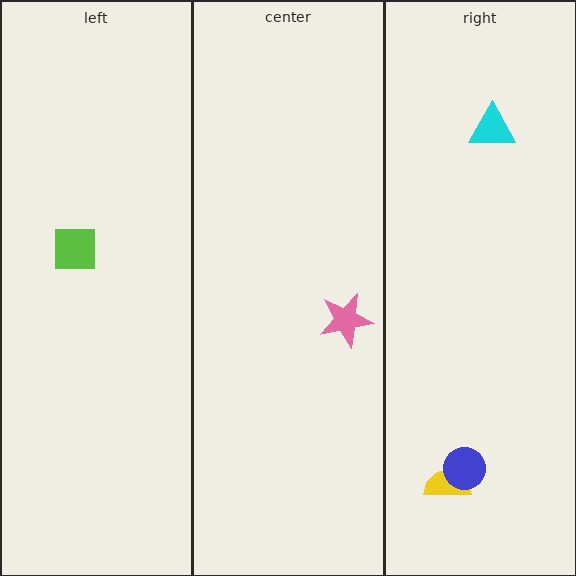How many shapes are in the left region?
1.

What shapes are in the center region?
The pink star.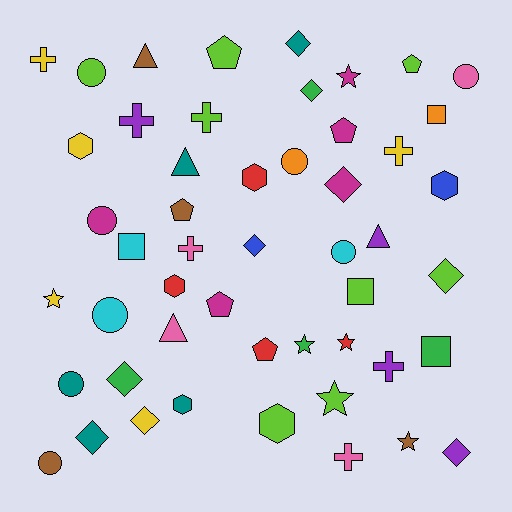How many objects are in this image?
There are 50 objects.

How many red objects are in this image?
There are 4 red objects.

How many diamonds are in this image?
There are 9 diamonds.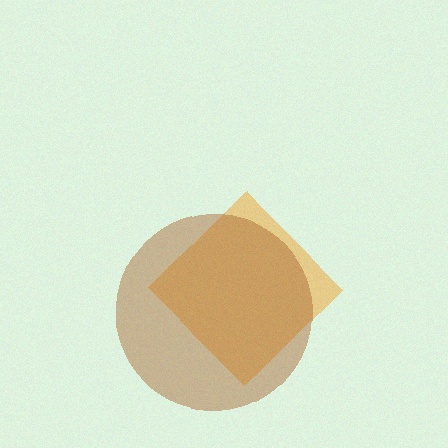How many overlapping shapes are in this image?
There are 2 overlapping shapes in the image.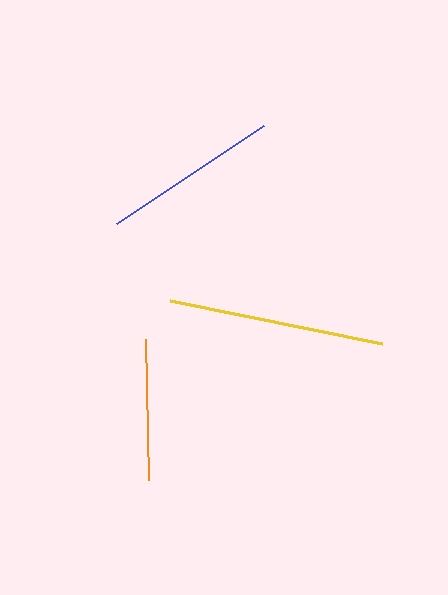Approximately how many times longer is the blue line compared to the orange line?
The blue line is approximately 1.3 times the length of the orange line.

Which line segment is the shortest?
The orange line is the shortest at approximately 141 pixels.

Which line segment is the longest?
The yellow line is the longest at approximately 217 pixels.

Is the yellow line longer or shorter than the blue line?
The yellow line is longer than the blue line.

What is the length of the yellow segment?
The yellow segment is approximately 217 pixels long.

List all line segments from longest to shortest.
From longest to shortest: yellow, blue, orange.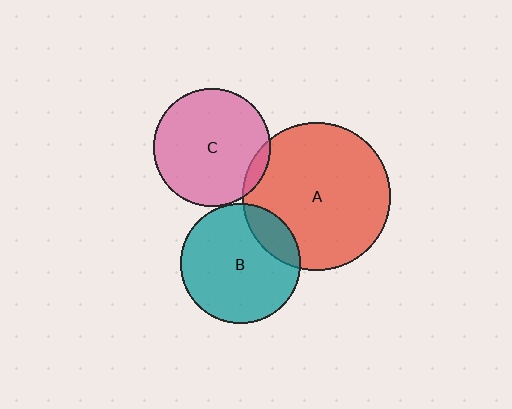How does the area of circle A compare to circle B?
Approximately 1.5 times.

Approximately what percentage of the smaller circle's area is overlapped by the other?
Approximately 5%.